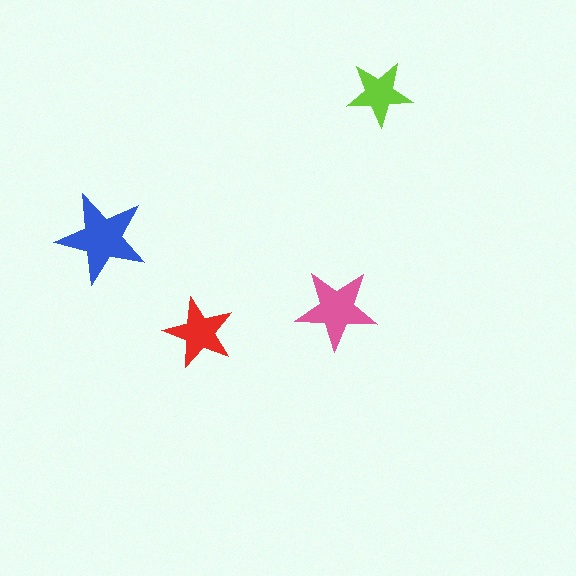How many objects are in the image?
There are 4 objects in the image.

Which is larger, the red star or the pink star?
The pink one.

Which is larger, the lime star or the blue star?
The blue one.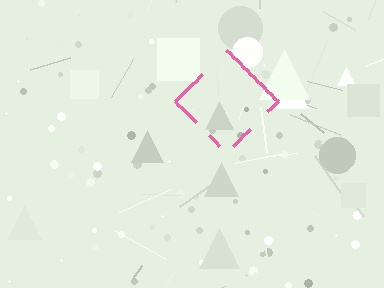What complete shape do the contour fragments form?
The contour fragments form a diamond.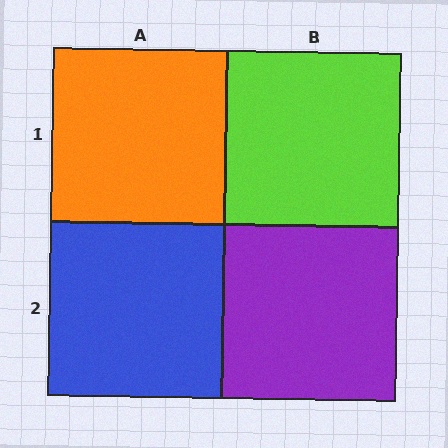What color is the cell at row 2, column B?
Purple.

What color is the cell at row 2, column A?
Blue.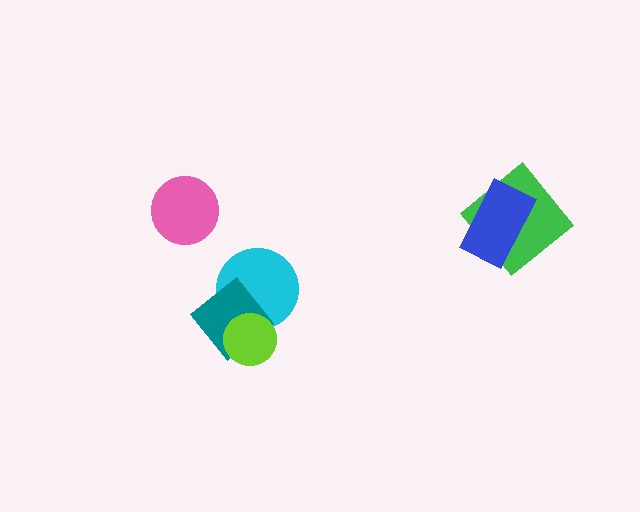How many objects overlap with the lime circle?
2 objects overlap with the lime circle.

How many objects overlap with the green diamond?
1 object overlaps with the green diamond.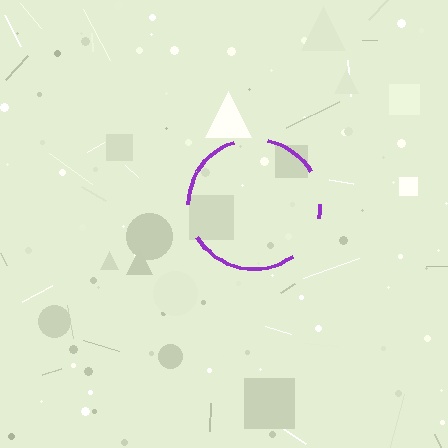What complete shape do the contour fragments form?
The contour fragments form a circle.